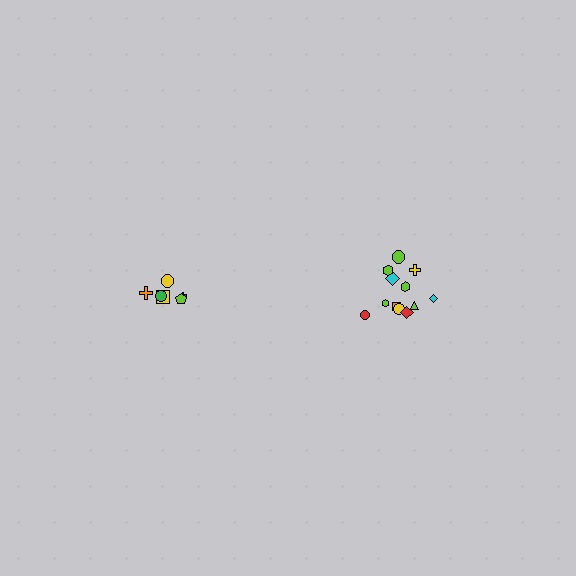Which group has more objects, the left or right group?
The right group.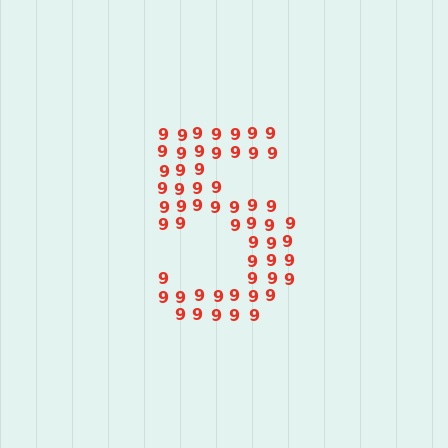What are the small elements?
The small elements are digit 9's.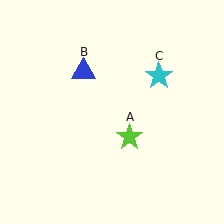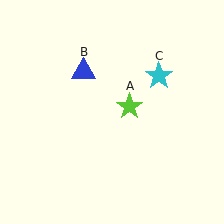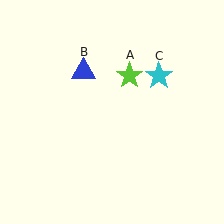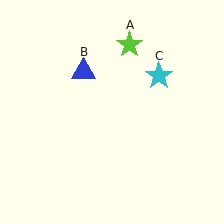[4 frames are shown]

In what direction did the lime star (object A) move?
The lime star (object A) moved up.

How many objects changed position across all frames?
1 object changed position: lime star (object A).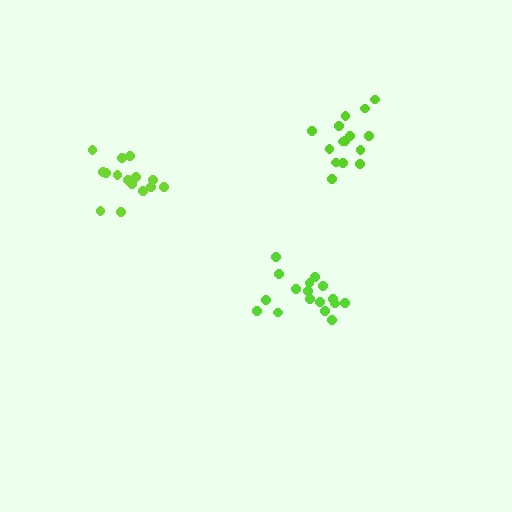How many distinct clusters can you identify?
There are 3 distinct clusters.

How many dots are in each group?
Group 1: 17 dots, Group 2: 15 dots, Group 3: 15 dots (47 total).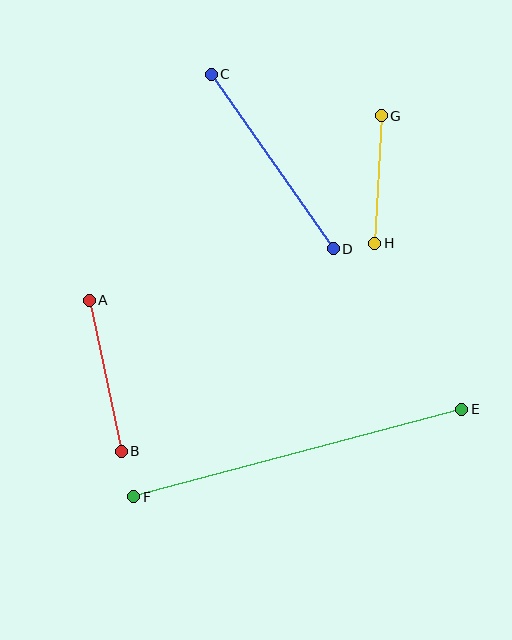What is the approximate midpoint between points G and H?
The midpoint is at approximately (378, 180) pixels.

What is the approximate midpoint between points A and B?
The midpoint is at approximately (105, 376) pixels.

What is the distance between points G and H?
The distance is approximately 127 pixels.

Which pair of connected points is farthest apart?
Points E and F are farthest apart.